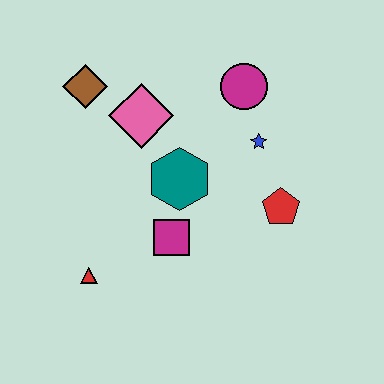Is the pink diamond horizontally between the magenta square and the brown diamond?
Yes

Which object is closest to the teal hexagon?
The magenta square is closest to the teal hexagon.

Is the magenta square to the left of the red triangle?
No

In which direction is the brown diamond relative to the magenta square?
The brown diamond is above the magenta square.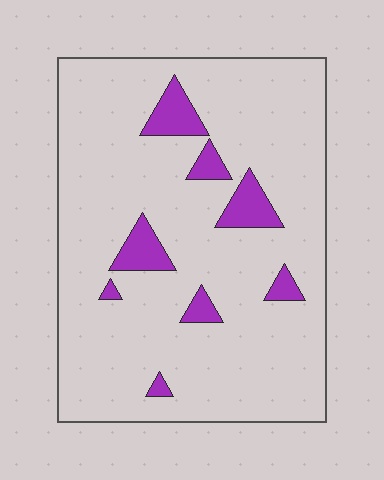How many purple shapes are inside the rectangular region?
8.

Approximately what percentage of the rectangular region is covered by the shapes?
Approximately 10%.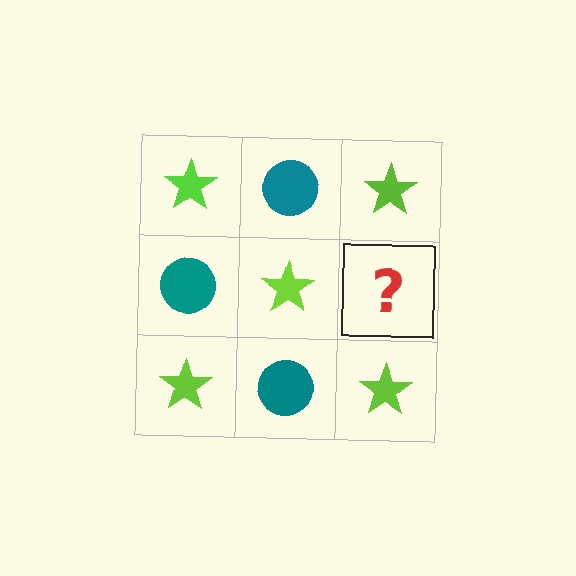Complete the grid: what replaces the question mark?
The question mark should be replaced with a teal circle.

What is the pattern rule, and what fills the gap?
The rule is that it alternates lime star and teal circle in a checkerboard pattern. The gap should be filled with a teal circle.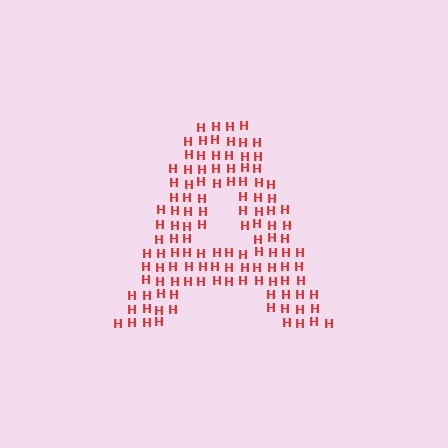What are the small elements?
The small elements are letter H's.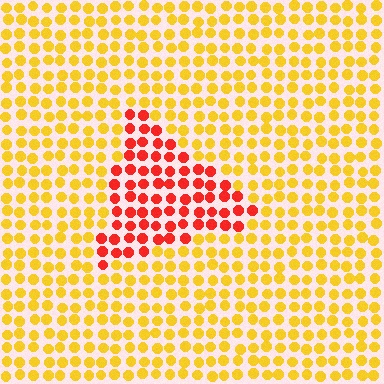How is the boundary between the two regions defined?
The boundary is defined purely by a slight shift in hue (about 48 degrees). Spacing, size, and orientation are identical on both sides.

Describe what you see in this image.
The image is filled with small yellow elements in a uniform arrangement. A triangle-shaped region is visible where the elements are tinted to a slightly different hue, forming a subtle color boundary.